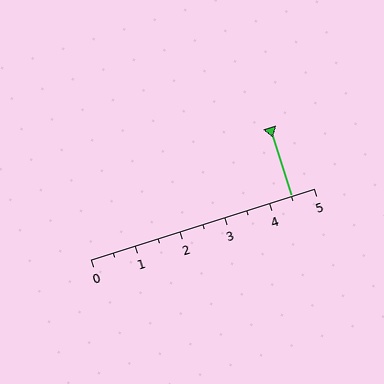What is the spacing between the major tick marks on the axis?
The major ticks are spaced 1 apart.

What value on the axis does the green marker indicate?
The marker indicates approximately 4.5.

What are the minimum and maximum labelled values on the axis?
The axis runs from 0 to 5.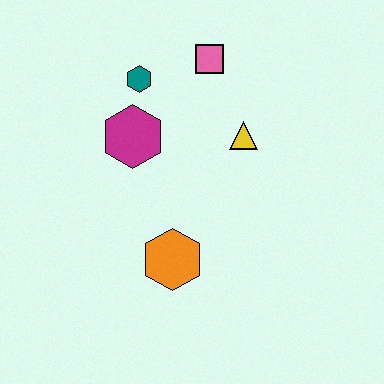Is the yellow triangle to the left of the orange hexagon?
No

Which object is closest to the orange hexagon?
The magenta hexagon is closest to the orange hexagon.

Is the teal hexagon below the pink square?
Yes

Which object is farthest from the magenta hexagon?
The orange hexagon is farthest from the magenta hexagon.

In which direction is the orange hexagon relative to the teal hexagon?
The orange hexagon is below the teal hexagon.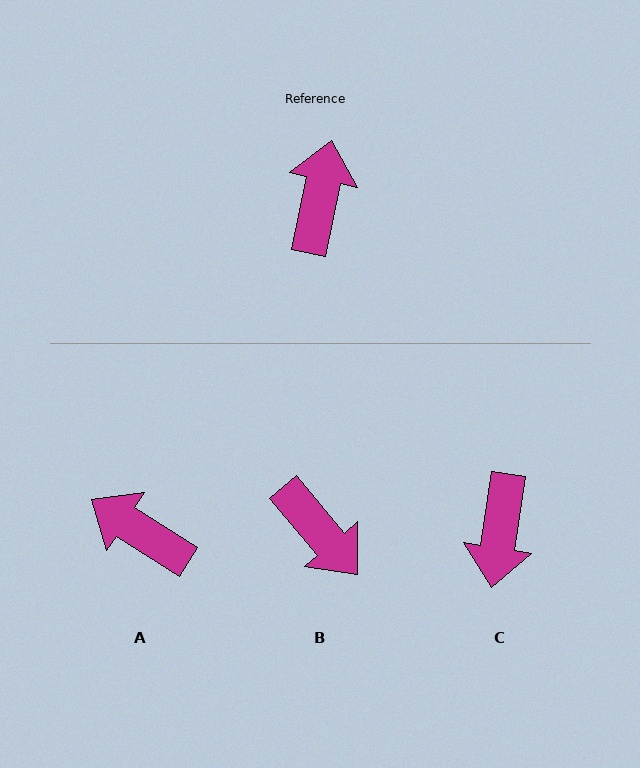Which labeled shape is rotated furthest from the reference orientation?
C, about 177 degrees away.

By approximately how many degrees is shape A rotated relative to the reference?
Approximately 69 degrees counter-clockwise.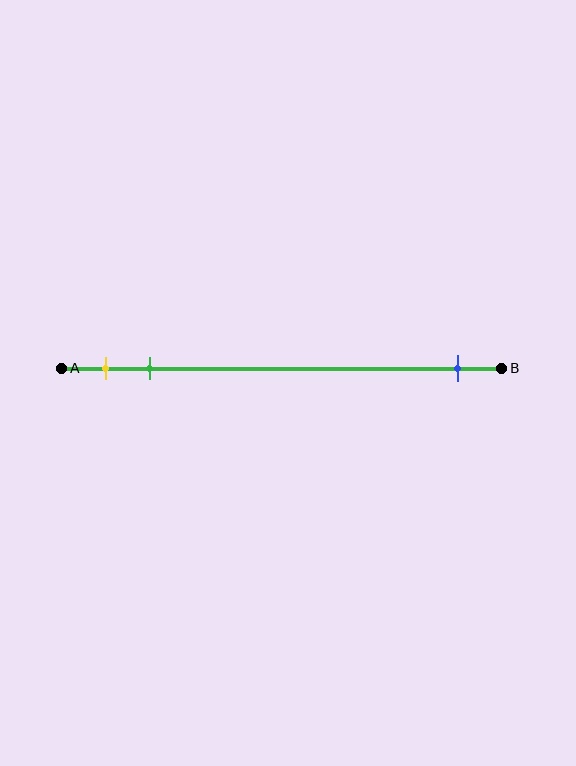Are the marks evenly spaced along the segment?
No, the marks are not evenly spaced.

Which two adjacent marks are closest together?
The yellow and green marks are the closest adjacent pair.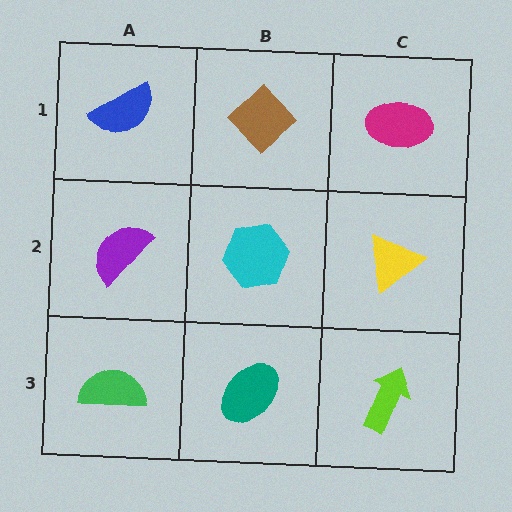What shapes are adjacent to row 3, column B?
A cyan hexagon (row 2, column B), a green semicircle (row 3, column A), a lime arrow (row 3, column C).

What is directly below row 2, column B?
A teal ellipse.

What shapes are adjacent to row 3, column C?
A yellow triangle (row 2, column C), a teal ellipse (row 3, column B).